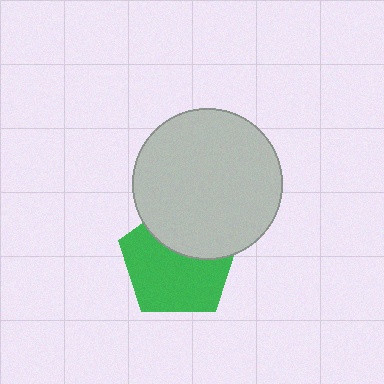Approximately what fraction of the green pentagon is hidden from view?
Roughly 36% of the green pentagon is hidden behind the light gray circle.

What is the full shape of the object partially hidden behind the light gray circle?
The partially hidden object is a green pentagon.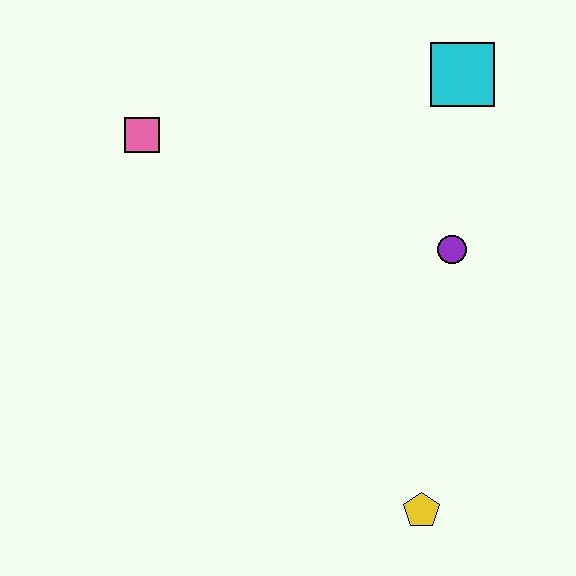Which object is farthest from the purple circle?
The pink square is farthest from the purple circle.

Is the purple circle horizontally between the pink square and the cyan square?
Yes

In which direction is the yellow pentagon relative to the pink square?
The yellow pentagon is below the pink square.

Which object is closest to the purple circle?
The cyan square is closest to the purple circle.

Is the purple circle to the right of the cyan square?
No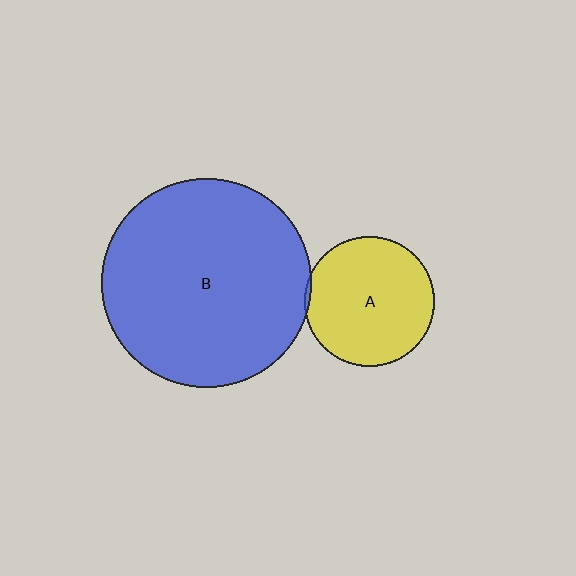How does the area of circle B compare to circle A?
Approximately 2.6 times.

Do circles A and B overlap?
Yes.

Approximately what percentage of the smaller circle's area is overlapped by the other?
Approximately 5%.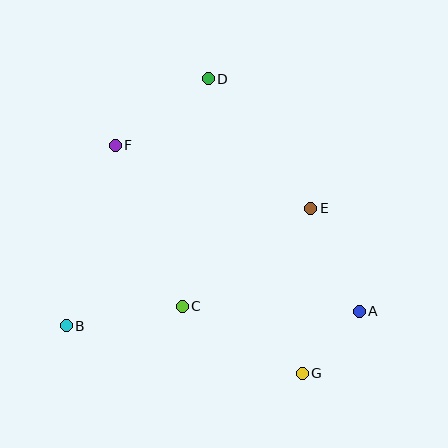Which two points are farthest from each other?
Points D and G are farthest from each other.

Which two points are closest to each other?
Points A and G are closest to each other.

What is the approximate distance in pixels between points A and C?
The distance between A and C is approximately 177 pixels.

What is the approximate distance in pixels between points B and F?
The distance between B and F is approximately 187 pixels.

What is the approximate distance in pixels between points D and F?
The distance between D and F is approximately 114 pixels.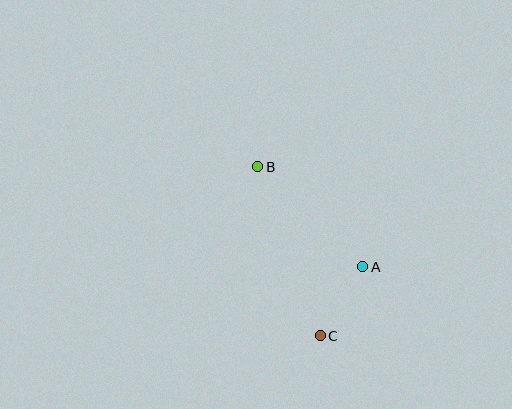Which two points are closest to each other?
Points A and C are closest to each other.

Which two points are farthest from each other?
Points B and C are farthest from each other.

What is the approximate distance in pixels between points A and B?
The distance between A and B is approximately 145 pixels.